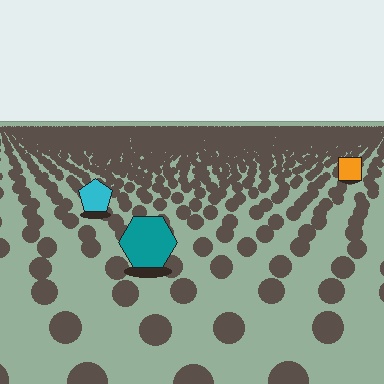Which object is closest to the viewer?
The teal hexagon is closest. The texture marks near it are larger and more spread out.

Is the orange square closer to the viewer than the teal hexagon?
No. The teal hexagon is closer — you can tell from the texture gradient: the ground texture is coarser near it.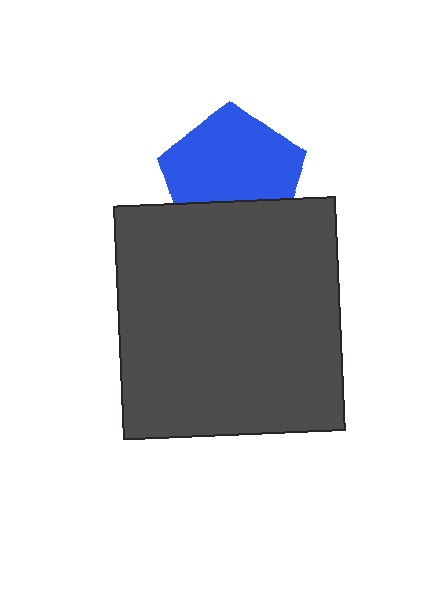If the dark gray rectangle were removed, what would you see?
You would see the complete blue pentagon.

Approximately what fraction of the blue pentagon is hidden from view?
Roughly 30% of the blue pentagon is hidden behind the dark gray rectangle.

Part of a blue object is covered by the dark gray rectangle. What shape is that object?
It is a pentagon.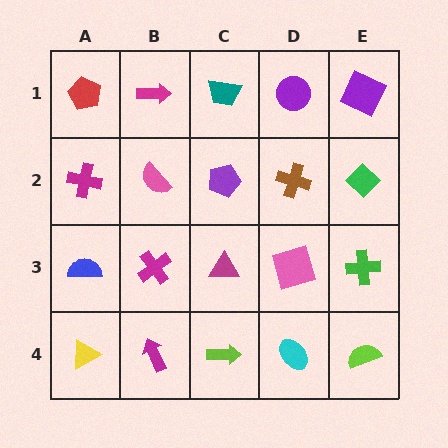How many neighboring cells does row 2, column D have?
4.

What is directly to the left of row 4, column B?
A yellow triangle.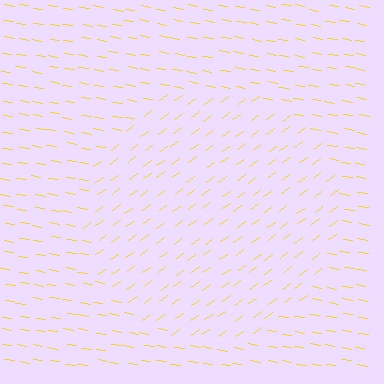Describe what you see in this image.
The image is filled with small yellow line segments. A circle region in the image has lines oriented differently from the surrounding lines, creating a visible texture boundary.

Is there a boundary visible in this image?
Yes, there is a texture boundary formed by a change in line orientation.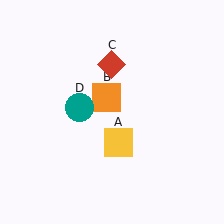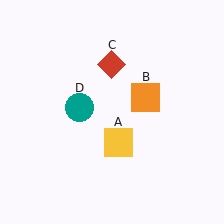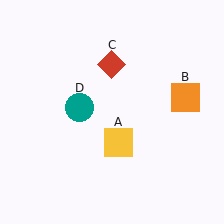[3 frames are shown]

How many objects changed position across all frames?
1 object changed position: orange square (object B).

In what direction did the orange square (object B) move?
The orange square (object B) moved right.